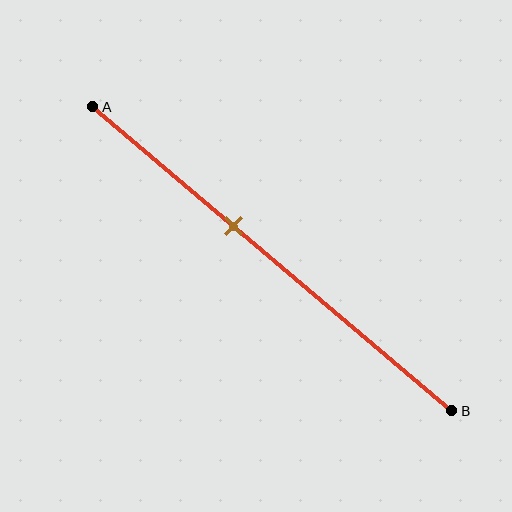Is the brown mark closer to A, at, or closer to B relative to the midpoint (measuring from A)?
The brown mark is closer to point A than the midpoint of segment AB.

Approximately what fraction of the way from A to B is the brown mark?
The brown mark is approximately 40% of the way from A to B.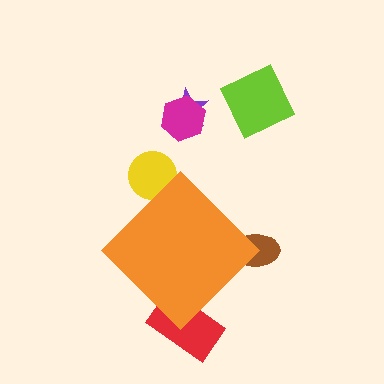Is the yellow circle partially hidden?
Yes, the yellow circle is partially hidden behind the orange diamond.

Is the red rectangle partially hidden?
Yes, the red rectangle is partially hidden behind the orange diamond.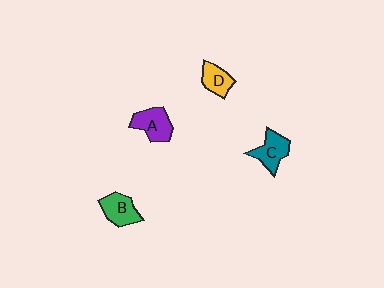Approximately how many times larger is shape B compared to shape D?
Approximately 1.3 times.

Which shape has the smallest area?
Shape D (yellow).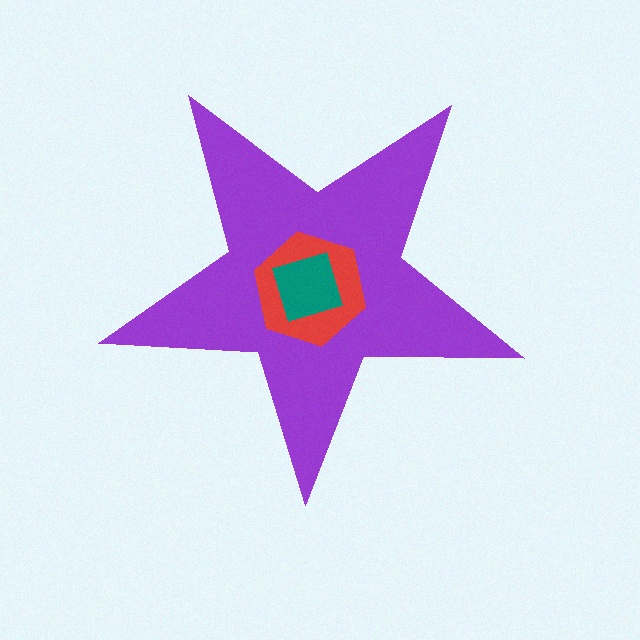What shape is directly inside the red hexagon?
The teal square.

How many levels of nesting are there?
3.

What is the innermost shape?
The teal square.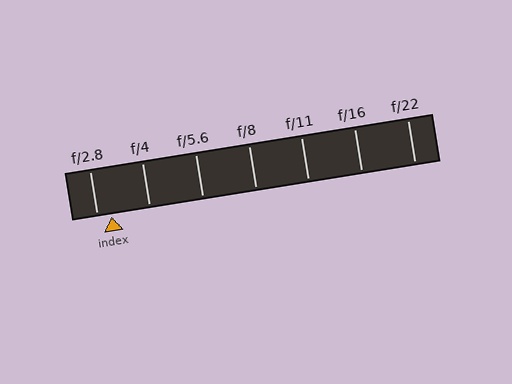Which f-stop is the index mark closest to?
The index mark is closest to f/2.8.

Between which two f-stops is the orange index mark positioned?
The index mark is between f/2.8 and f/4.